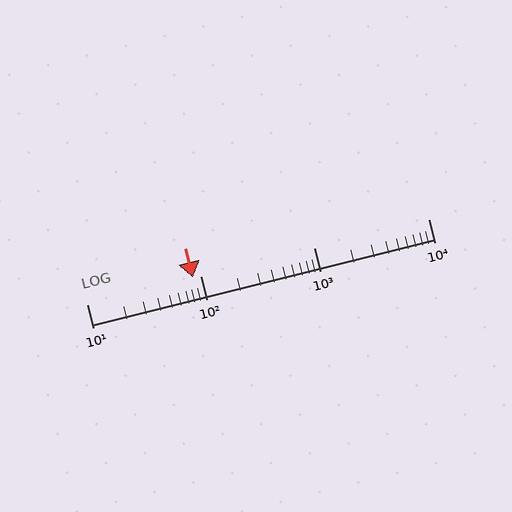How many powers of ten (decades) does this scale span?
The scale spans 3 decades, from 10 to 10000.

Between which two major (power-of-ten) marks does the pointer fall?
The pointer is between 10 and 100.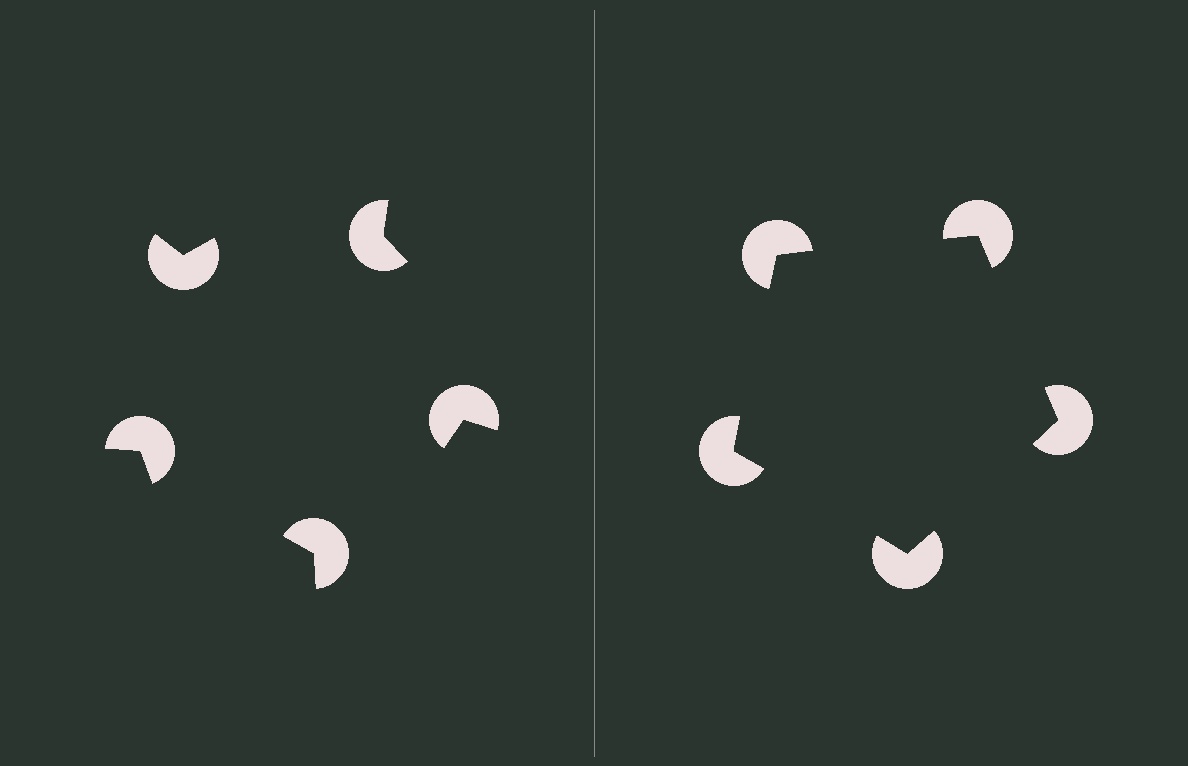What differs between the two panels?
The pac-man discs are positioned identically on both sides; only the wedge orientations differ. On the right they align to a pentagon; on the left they are misaligned.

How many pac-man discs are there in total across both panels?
10 — 5 on each side.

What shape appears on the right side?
An illusory pentagon.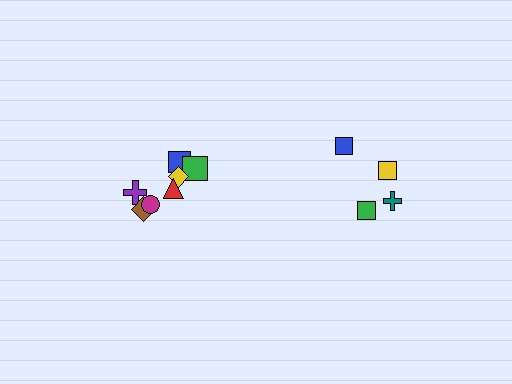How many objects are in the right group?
There are 4 objects.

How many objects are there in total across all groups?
There are 11 objects.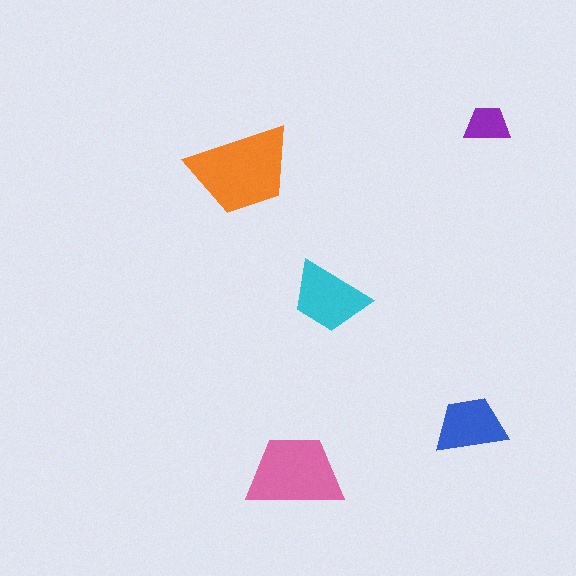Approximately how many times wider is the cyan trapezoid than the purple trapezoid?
About 1.5 times wider.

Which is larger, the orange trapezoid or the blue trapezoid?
The orange one.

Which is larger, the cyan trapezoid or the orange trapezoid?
The orange one.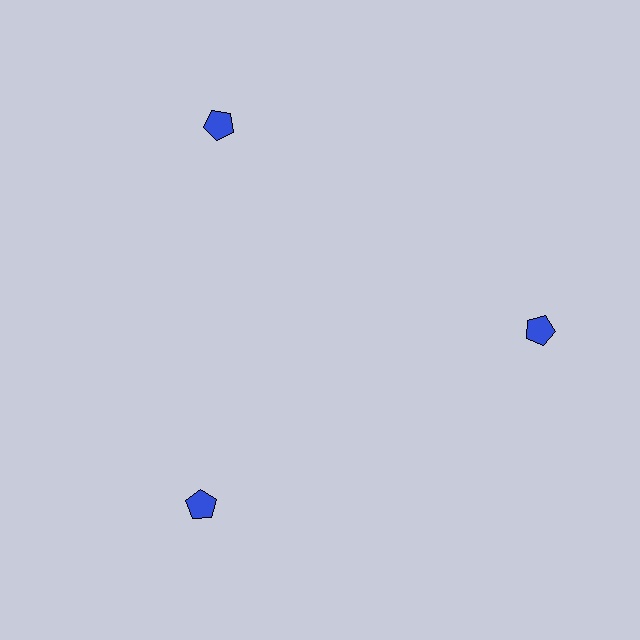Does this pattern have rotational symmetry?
Yes, this pattern has 3-fold rotational symmetry. It looks the same after rotating 120 degrees around the center.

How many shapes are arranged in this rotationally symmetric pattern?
There are 3 shapes, arranged in 3 groups of 1.